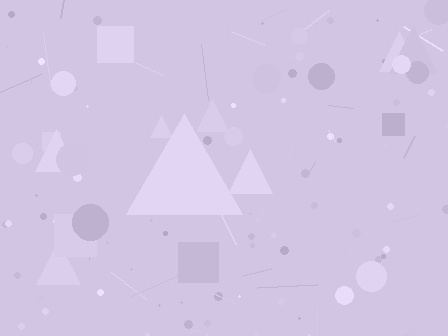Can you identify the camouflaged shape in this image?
The camouflaged shape is a triangle.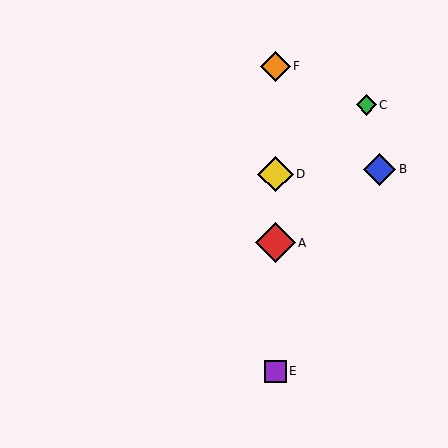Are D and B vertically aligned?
No, D is at x≈275 and B is at x≈380.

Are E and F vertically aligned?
Yes, both are at x≈275.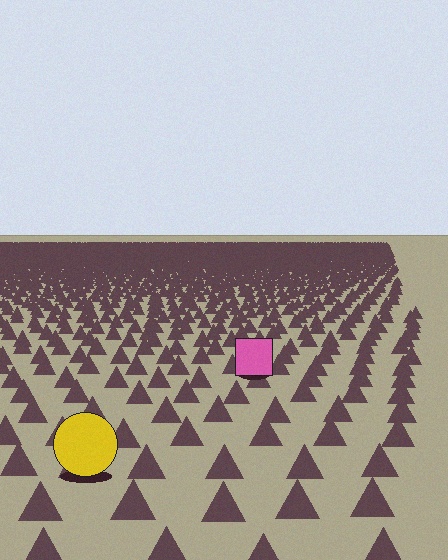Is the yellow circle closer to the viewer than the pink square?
Yes. The yellow circle is closer — you can tell from the texture gradient: the ground texture is coarser near it.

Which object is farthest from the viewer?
The pink square is farthest from the viewer. It appears smaller and the ground texture around it is denser.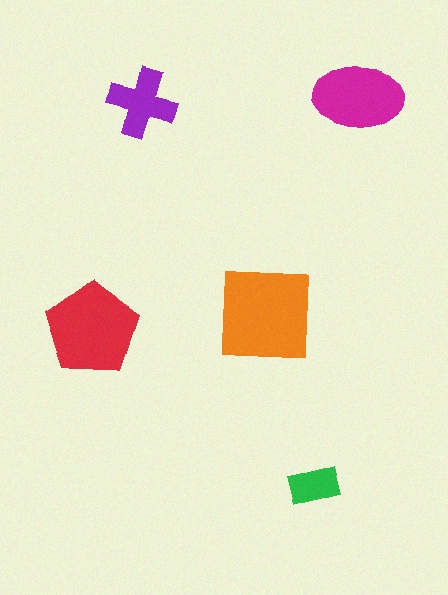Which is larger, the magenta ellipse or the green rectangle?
The magenta ellipse.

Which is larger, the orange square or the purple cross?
The orange square.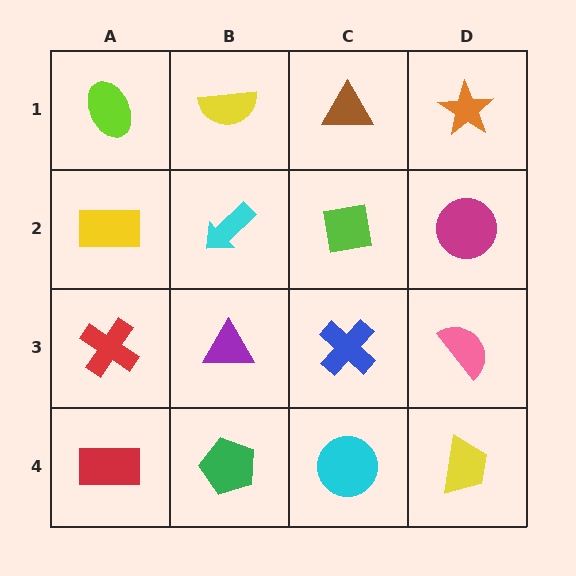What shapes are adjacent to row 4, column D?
A pink semicircle (row 3, column D), a cyan circle (row 4, column C).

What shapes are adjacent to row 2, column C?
A brown triangle (row 1, column C), a blue cross (row 3, column C), a cyan arrow (row 2, column B), a magenta circle (row 2, column D).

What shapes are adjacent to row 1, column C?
A lime square (row 2, column C), a yellow semicircle (row 1, column B), an orange star (row 1, column D).